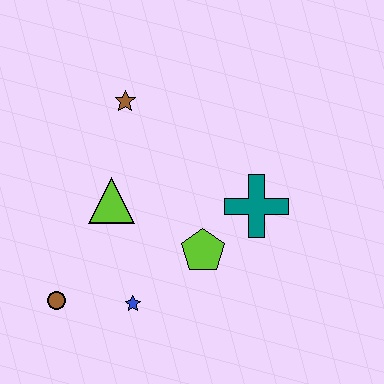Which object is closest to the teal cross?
The lime pentagon is closest to the teal cross.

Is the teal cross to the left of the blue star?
No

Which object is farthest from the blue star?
The brown star is farthest from the blue star.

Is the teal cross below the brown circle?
No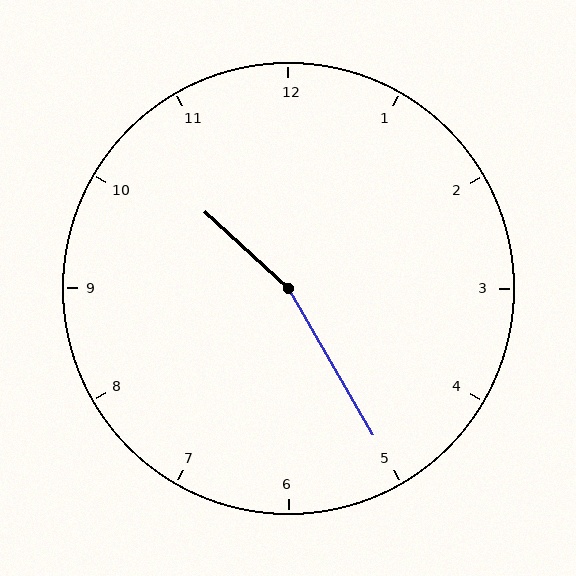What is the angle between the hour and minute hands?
Approximately 162 degrees.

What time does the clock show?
10:25.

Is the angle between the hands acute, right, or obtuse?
It is obtuse.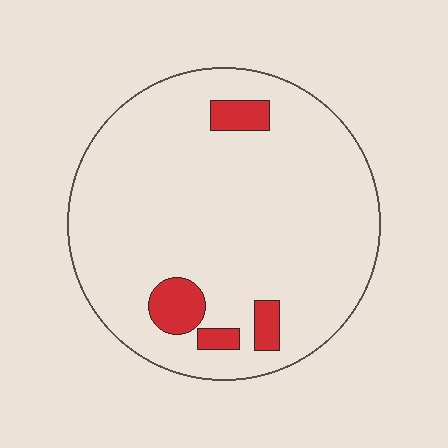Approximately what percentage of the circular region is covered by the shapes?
Approximately 10%.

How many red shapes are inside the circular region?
4.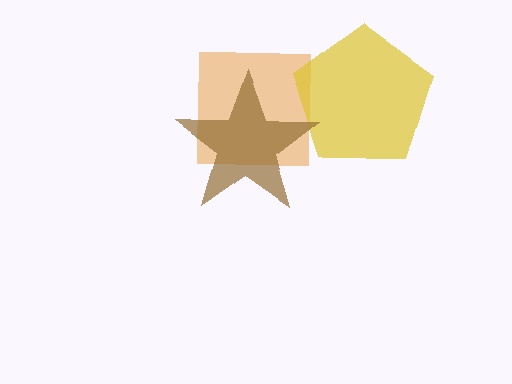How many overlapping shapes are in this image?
There are 3 overlapping shapes in the image.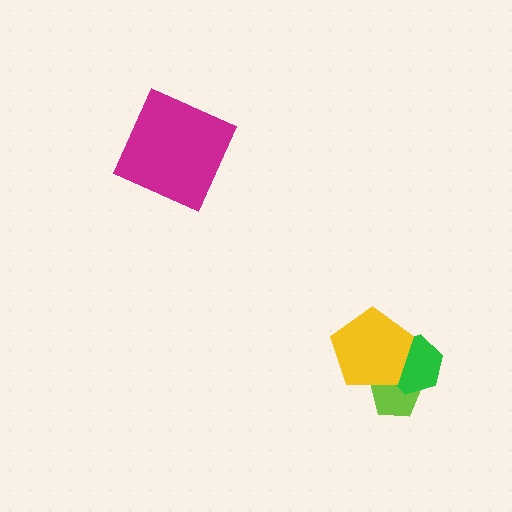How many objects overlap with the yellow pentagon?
2 objects overlap with the yellow pentagon.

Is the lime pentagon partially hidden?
Yes, it is partially covered by another shape.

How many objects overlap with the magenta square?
0 objects overlap with the magenta square.